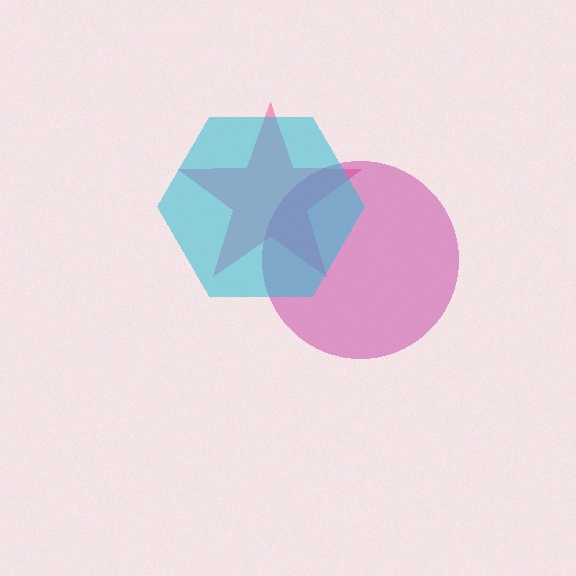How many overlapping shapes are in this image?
There are 3 overlapping shapes in the image.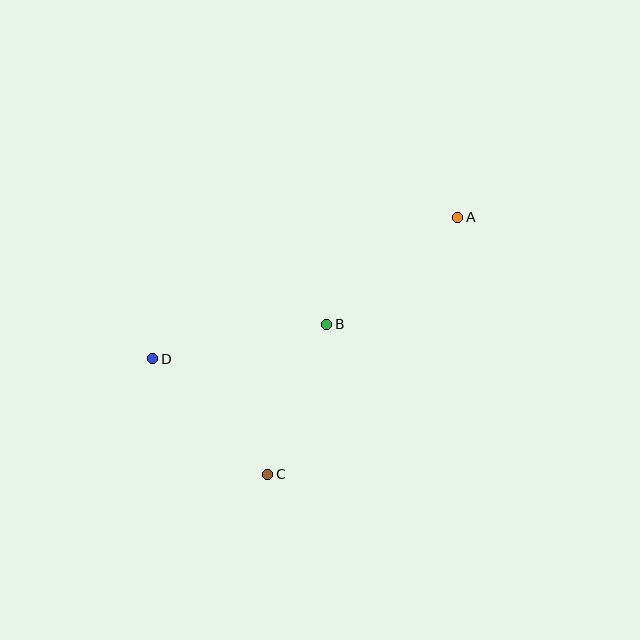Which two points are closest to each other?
Points B and C are closest to each other.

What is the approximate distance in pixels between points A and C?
The distance between A and C is approximately 320 pixels.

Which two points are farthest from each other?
Points A and D are farthest from each other.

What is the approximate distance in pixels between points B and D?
The distance between B and D is approximately 178 pixels.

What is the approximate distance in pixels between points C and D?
The distance between C and D is approximately 163 pixels.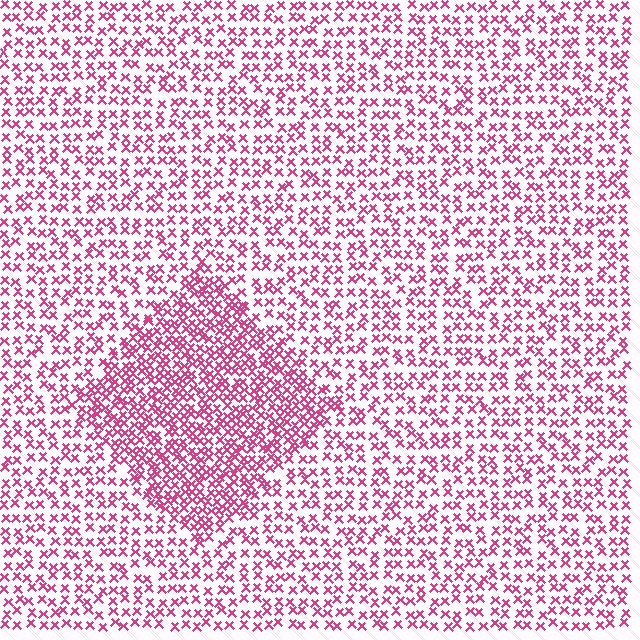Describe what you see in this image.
The image contains small magenta elements arranged at two different densities. A diamond-shaped region is visible where the elements are more densely packed than the surrounding area.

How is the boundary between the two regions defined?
The boundary is defined by a change in element density (approximately 1.9x ratio). All elements are the same color, size, and shape.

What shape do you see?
I see a diamond.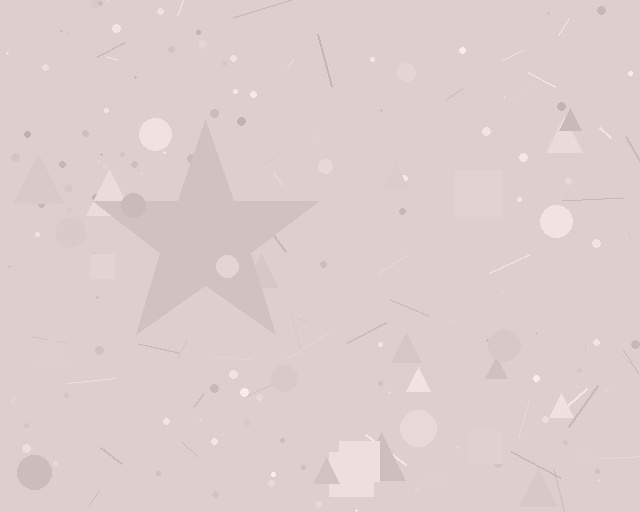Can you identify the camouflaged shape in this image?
The camouflaged shape is a star.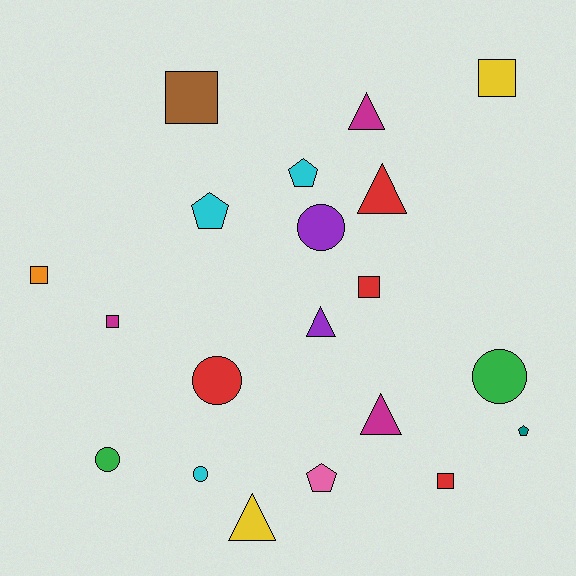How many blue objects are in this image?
There are no blue objects.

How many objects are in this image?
There are 20 objects.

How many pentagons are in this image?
There are 4 pentagons.